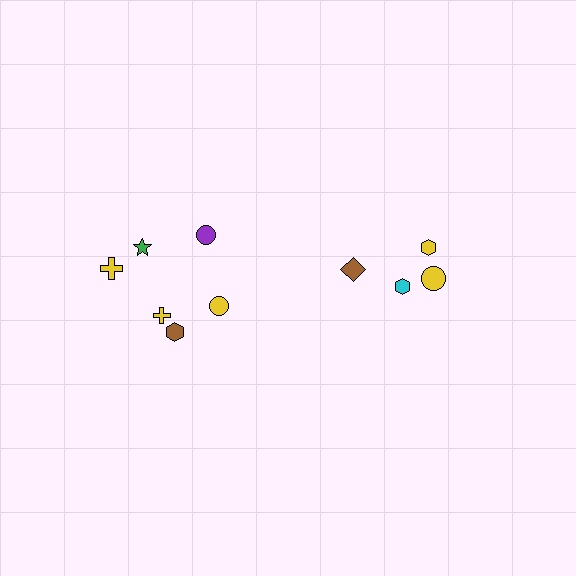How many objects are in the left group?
There are 6 objects.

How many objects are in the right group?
There are 4 objects.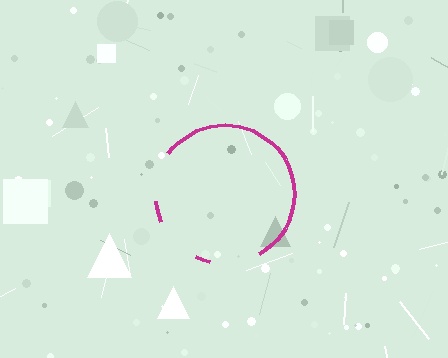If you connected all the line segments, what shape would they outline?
They would outline a circle.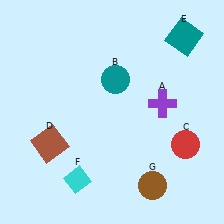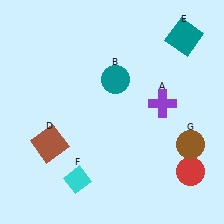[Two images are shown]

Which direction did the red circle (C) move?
The red circle (C) moved down.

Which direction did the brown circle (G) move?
The brown circle (G) moved up.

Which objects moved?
The objects that moved are: the red circle (C), the brown circle (G).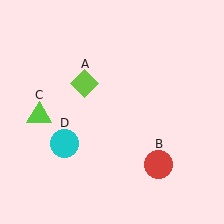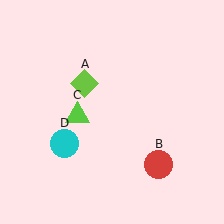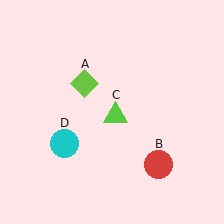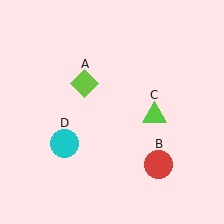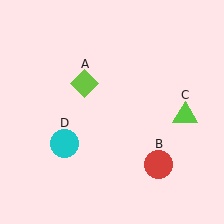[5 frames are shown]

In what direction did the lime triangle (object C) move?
The lime triangle (object C) moved right.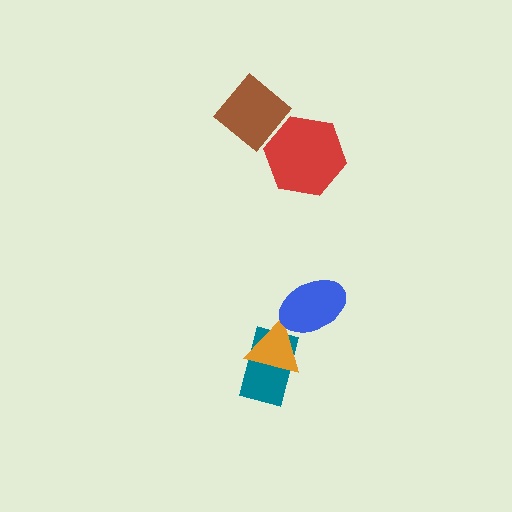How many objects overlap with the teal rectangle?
1 object overlaps with the teal rectangle.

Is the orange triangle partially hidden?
Yes, it is partially covered by another shape.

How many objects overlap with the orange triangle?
2 objects overlap with the orange triangle.